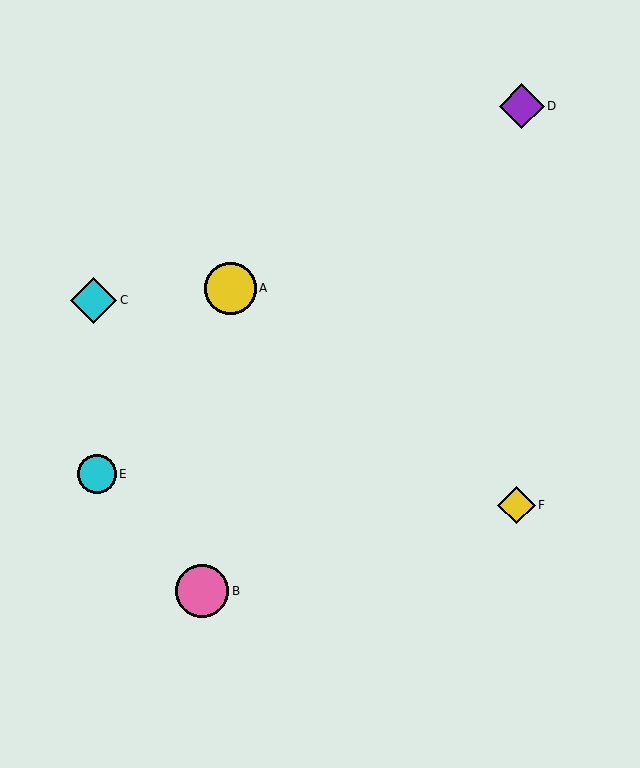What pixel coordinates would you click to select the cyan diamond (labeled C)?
Click at (94, 300) to select the cyan diamond C.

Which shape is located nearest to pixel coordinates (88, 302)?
The cyan diamond (labeled C) at (94, 300) is nearest to that location.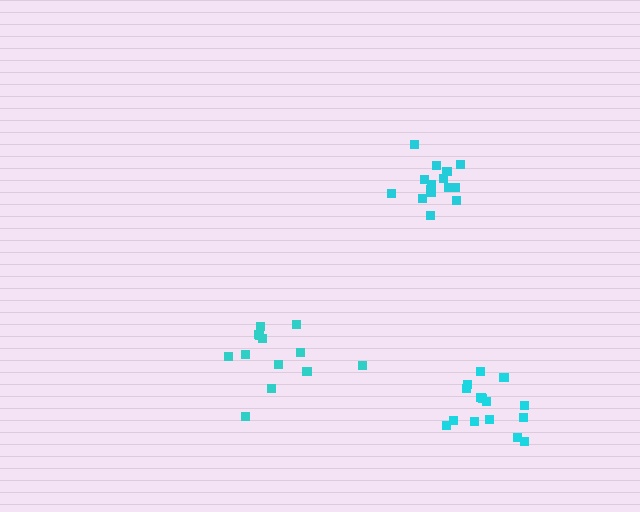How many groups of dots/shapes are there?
There are 3 groups.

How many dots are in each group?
Group 1: 15 dots, Group 2: 15 dots, Group 3: 13 dots (43 total).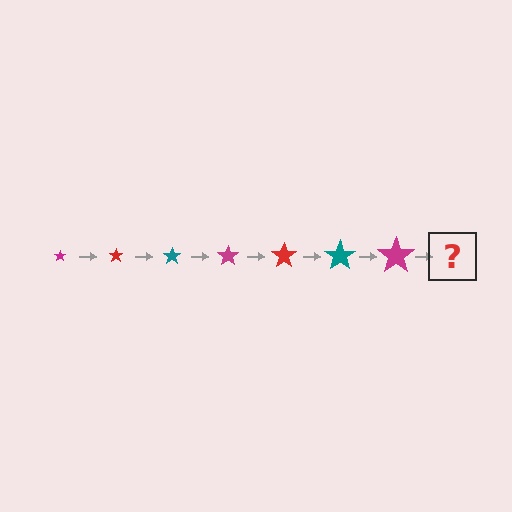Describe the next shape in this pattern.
It should be a red star, larger than the previous one.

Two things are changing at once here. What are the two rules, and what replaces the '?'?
The two rules are that the star grows larger each step and the color cycles through magenta, red, and teal. The '?' should be a red star, larger than the previous one.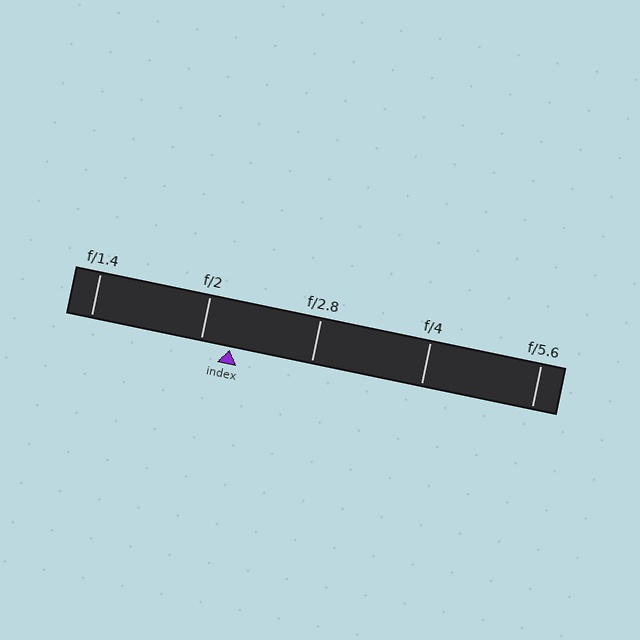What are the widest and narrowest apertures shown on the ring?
The widest aperture shown is f/1.4 and the narrowest is f/5.6.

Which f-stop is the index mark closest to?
The index mark is closest to f/2.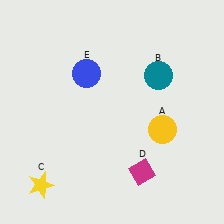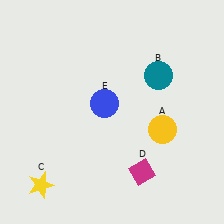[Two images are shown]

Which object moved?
The blue circle (E) moved down.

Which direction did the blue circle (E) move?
The blue circle (E) moved down.